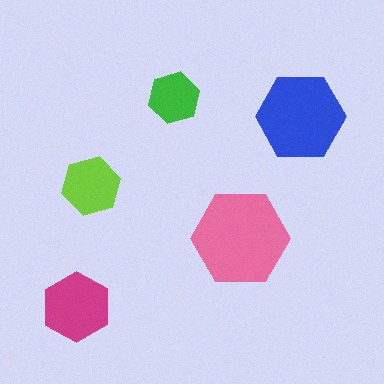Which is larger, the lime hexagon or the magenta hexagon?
The magenta one.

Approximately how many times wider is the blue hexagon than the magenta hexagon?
About 1.5 times wider.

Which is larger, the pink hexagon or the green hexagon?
The pink one.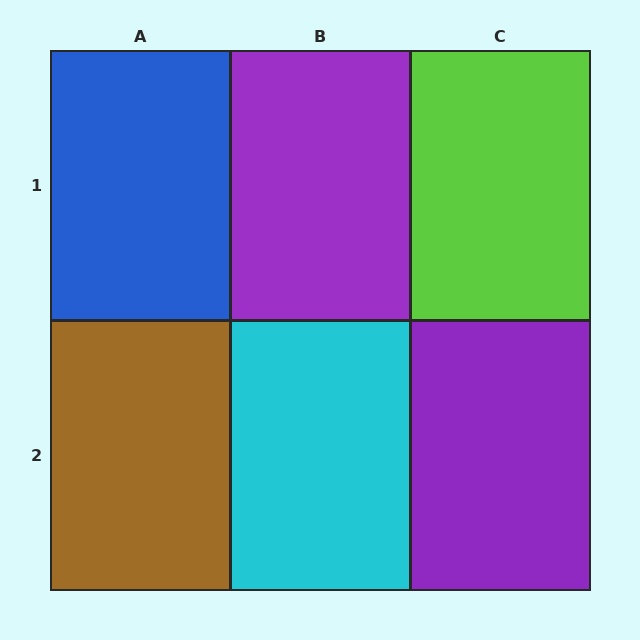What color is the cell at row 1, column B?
Purple.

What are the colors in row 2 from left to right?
Brown, cyan, purple.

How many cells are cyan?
1 cell is cyan.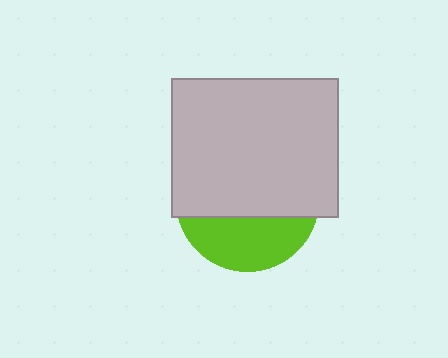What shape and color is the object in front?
The object in front is a light gray rectangle.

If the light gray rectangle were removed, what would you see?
You would see the complete lime circle.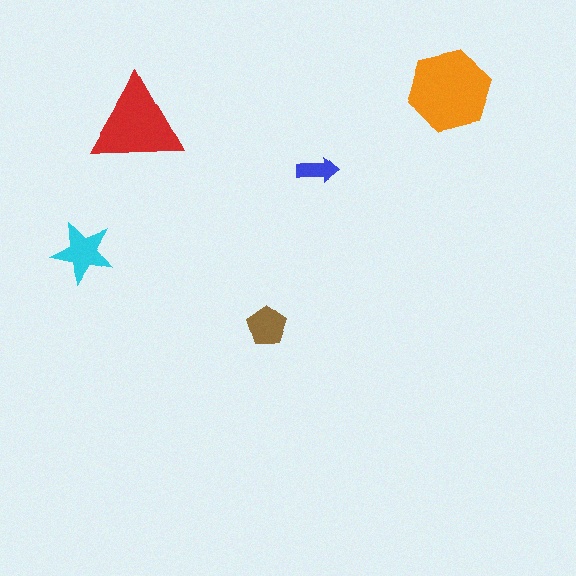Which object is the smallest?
The blue arrow.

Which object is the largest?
The orange hexagon.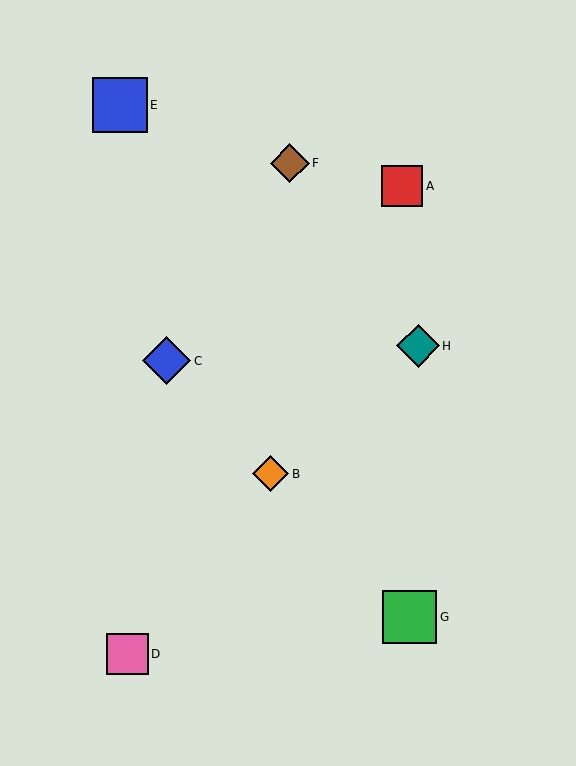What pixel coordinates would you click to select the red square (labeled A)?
Click at (402, 186) to select the red square A.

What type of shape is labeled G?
Shape G is a green square.